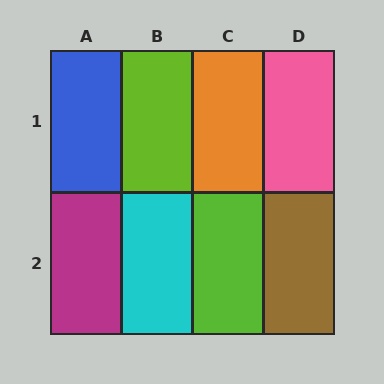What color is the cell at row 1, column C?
Orange.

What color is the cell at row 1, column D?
Pink.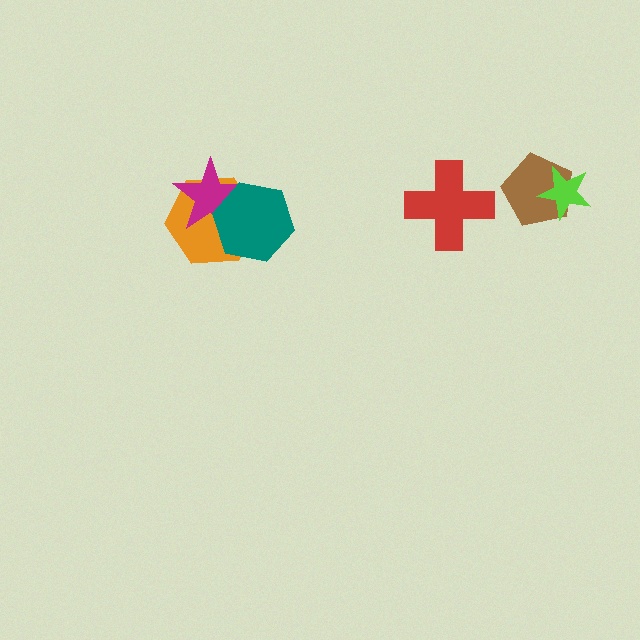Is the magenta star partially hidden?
Yes, it is partially covered by another shape.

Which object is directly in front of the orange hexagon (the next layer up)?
The magenta star is directly in front of the orange hexagon.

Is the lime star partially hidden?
No, no other shape covers it.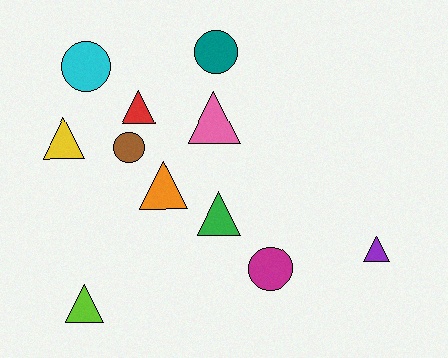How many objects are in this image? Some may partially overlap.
There are 11 objects.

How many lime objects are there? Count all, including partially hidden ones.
There is 1 lime object.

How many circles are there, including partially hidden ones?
There are 4 circles.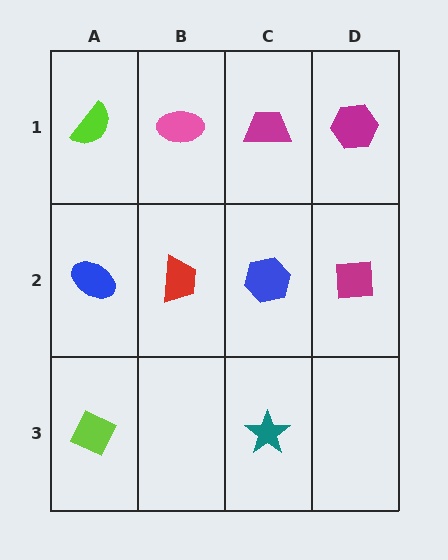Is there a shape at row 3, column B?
No, that cell is empty.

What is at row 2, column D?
A magenta square.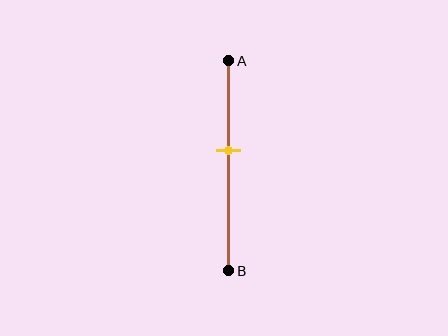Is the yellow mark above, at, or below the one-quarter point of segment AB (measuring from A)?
The yellow mark is below the one-quarter point of segment AB.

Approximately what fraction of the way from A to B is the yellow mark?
The yellow mark is approximately 45% of the way from A to B.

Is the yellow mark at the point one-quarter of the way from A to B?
No, the mark is at about 45% from A, not at the 25% one-quarter point.